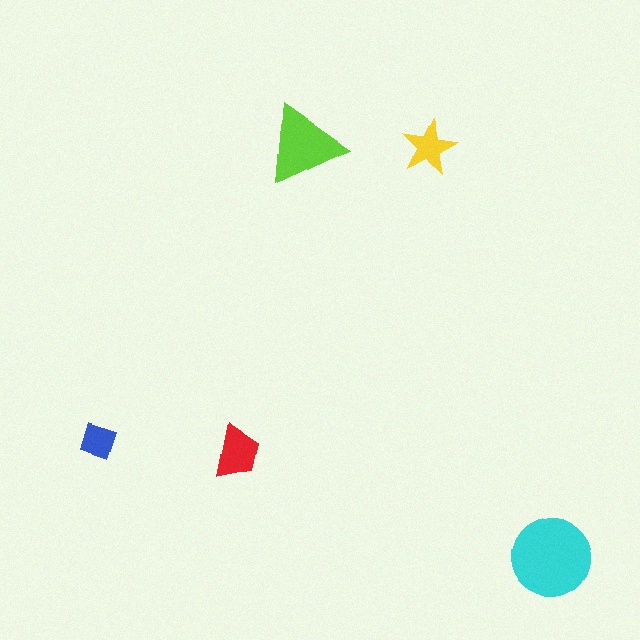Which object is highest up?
The yellow star is topmost.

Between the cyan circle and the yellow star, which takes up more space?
The cyan circle.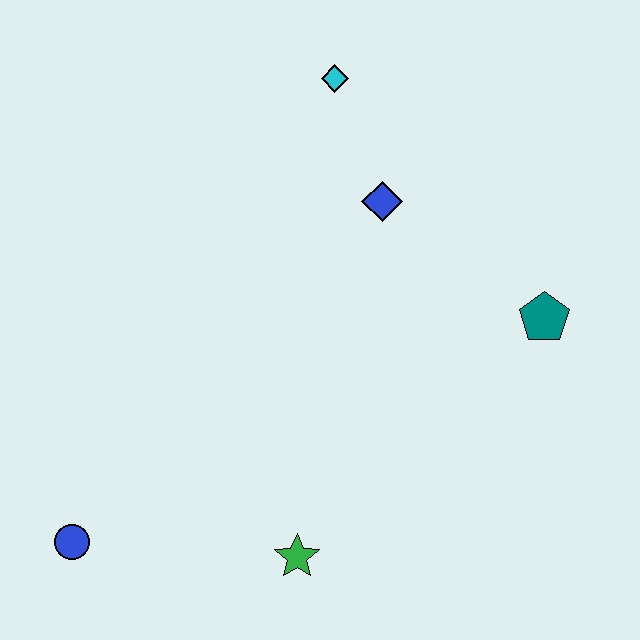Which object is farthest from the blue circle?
The cyan diamond is farthest from the blue circle.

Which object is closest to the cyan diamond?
The blue diamond is closest to the cyan diamond.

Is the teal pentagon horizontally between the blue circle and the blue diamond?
No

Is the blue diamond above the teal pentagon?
Yes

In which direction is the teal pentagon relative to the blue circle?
The teal pentagon is to the right of the blue circle.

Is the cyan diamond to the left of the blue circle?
No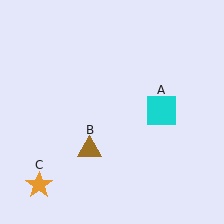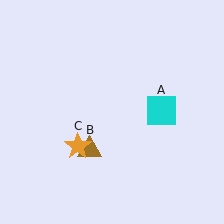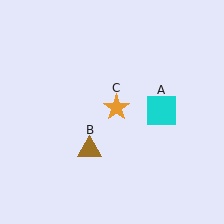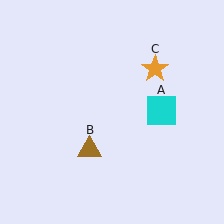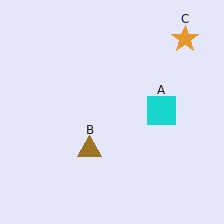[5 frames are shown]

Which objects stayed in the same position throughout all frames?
Cyan square (object A) and brown triangle (object B) remained stationary.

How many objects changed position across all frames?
1 object changed position: orange star (object C).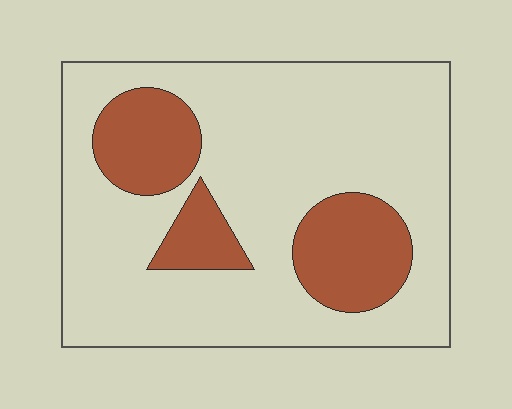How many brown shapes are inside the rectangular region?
3.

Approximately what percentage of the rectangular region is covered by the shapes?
Approximately 25%.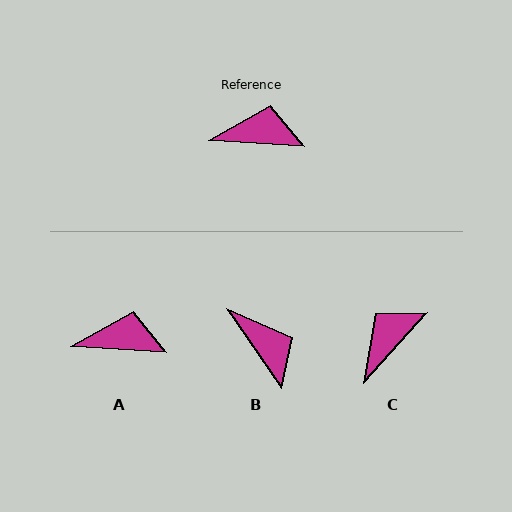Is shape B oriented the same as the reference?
No, it is off by about 52 degrees.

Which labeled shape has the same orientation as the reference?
A.